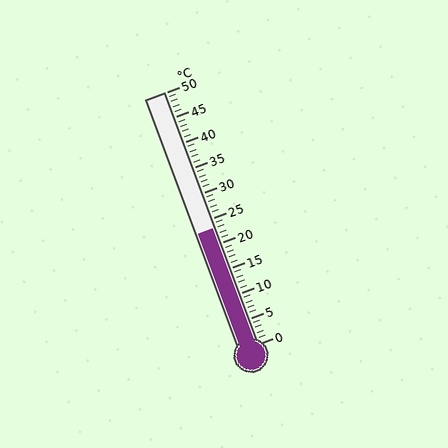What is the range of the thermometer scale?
The thermometer scale ranges from 0°C to 50°C.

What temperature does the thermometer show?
The thermometer shows approximately 23°C.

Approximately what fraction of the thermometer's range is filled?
The thermometer is filled to approximately 45% of its range.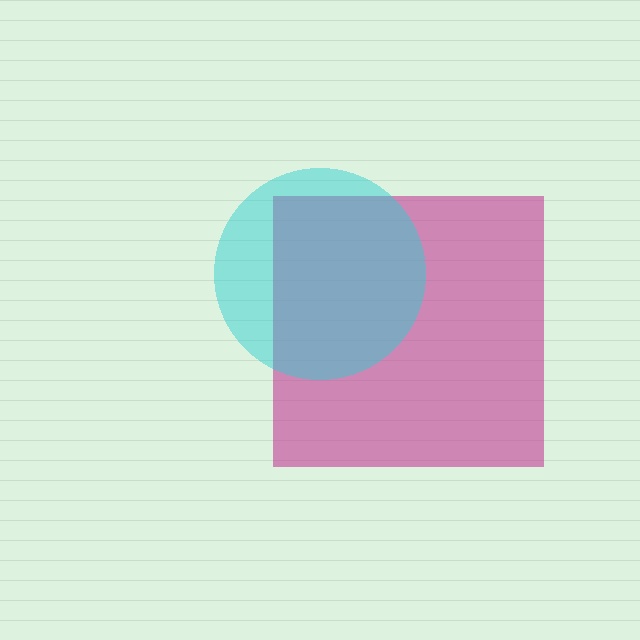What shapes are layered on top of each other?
The layered shapes are: a magenta square, a cyan circle.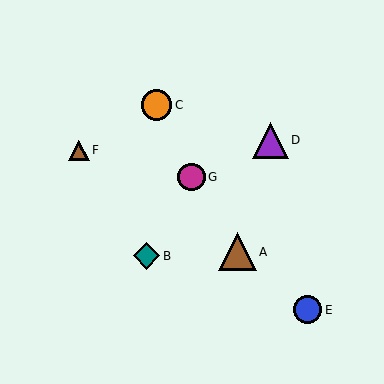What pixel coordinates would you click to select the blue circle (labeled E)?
Click at (308, 310) to select the blue circle E.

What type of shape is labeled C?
Shape C is an orange circle.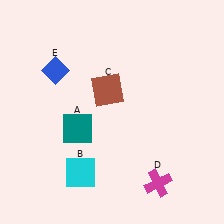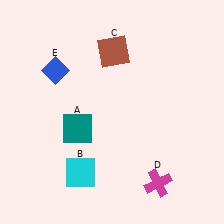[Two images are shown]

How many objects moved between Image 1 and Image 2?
1 object moved between the two images.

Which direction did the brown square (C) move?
The brown square (C) moved up.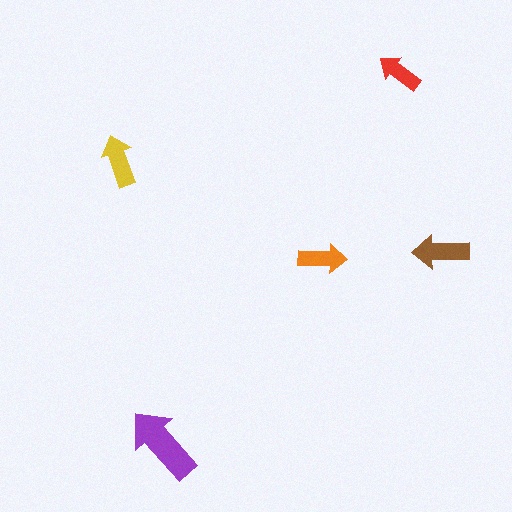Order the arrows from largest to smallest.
the purple one, the brown one, the yellow one, the orange one, the red one.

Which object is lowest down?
The purple arrow is bottommost.